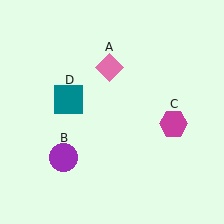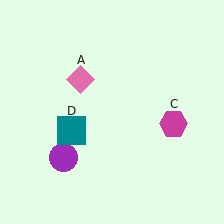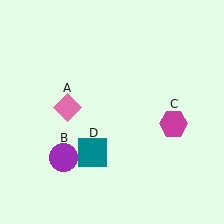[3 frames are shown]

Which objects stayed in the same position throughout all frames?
Purple circle (object B) and magenta hexagon (object C) remained stationary.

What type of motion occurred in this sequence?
The pink diamond (object A), teal square (object D) rotated counterclockwise around the center of the scene.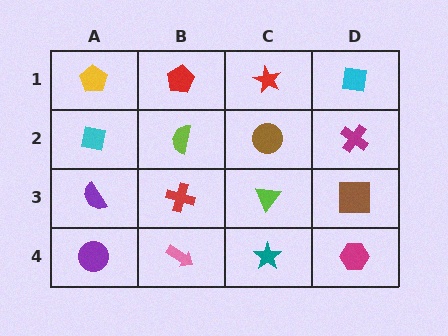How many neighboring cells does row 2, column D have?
3.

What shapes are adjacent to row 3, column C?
A brown circle (row 2, column C), a teal star (row 4, column C), a red cross (row 3, column B), a brown square (row 3, column D).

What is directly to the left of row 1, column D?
A red star.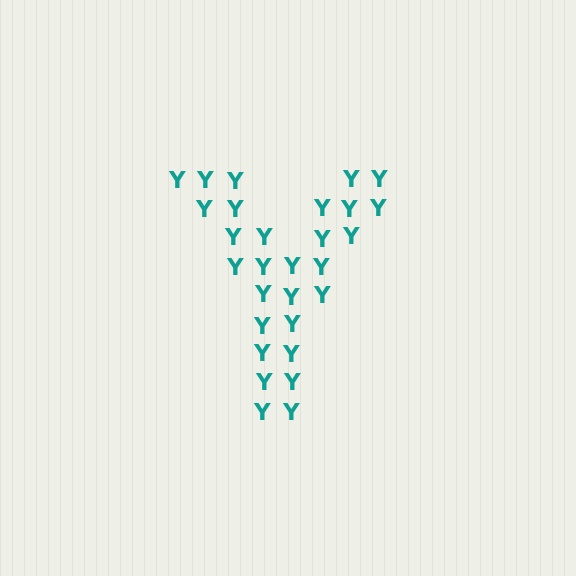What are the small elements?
The small elements are letter Y's.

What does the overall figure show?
The overall figure shows the letter Y.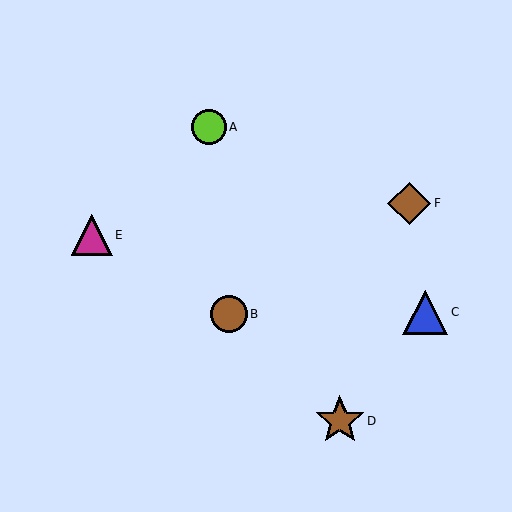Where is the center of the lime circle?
The center of the lime circle is at (209, 127).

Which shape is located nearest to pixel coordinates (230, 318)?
The brown circle (labeled B) at (229, 314) is nearest to that location.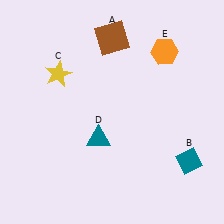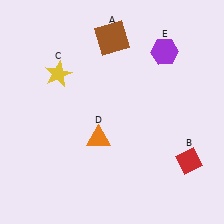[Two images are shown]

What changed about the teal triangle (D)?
In Image 1, D is teal. In Image 2, it changed to orange.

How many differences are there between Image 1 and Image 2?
There are 3 differences between the two images.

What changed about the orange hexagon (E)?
In Image 1, E is orange. In Image 2, it changed to purple.